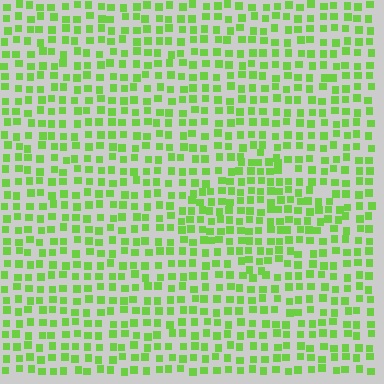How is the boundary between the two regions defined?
The boundary is defined by a change in element density (approximately 1.4x ratio). All elements are the same color, size, and shape.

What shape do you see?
I see a diamond.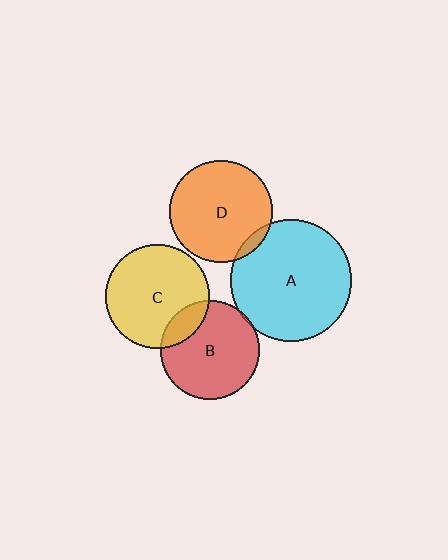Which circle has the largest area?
Circle A (cyan).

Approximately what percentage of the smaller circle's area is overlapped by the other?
Approximately 5%.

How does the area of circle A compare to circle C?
Approximately 1.4 times.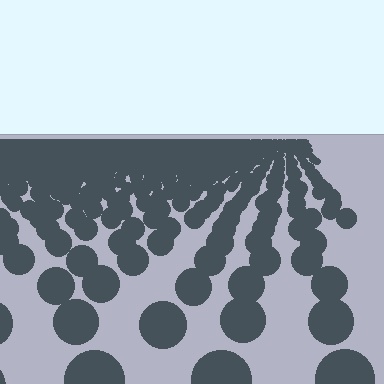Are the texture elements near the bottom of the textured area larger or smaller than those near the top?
Larger. Near the bottom, elements are closer to the viewer and appear at a bigger on-screen size.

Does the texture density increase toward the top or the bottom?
Density increases toward the top.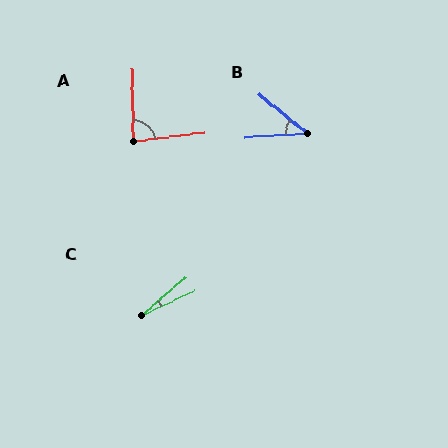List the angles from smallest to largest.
C (16°), B (43°), A (84°).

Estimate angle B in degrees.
Approximately 43 degrees.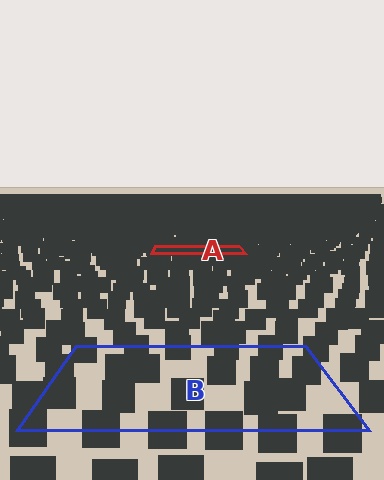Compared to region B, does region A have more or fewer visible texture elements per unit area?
Region A has more texture elements per unit area — they are packed more densely because it is farther away.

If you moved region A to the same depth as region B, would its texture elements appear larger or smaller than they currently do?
They would appear larger. At a closer depth, the same texture elements are projected at a bigger on-screen size.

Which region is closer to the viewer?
Region B is closer. The texture elements there are larger and more spread out.